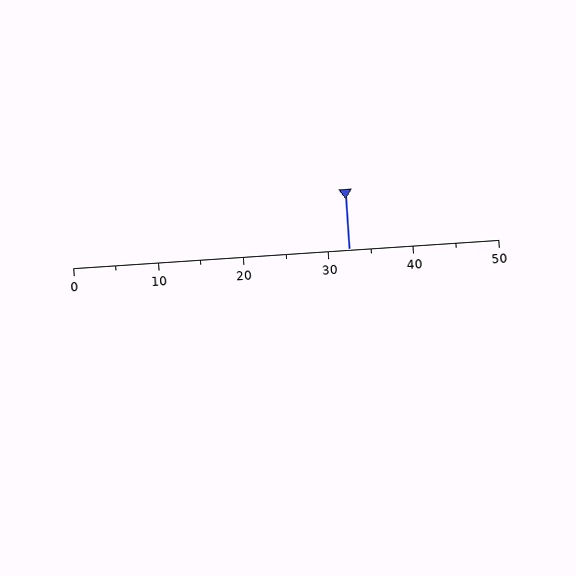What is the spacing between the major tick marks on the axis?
The major ticks are spaced 10 apart.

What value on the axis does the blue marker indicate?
The marker indicates approximately 32.5.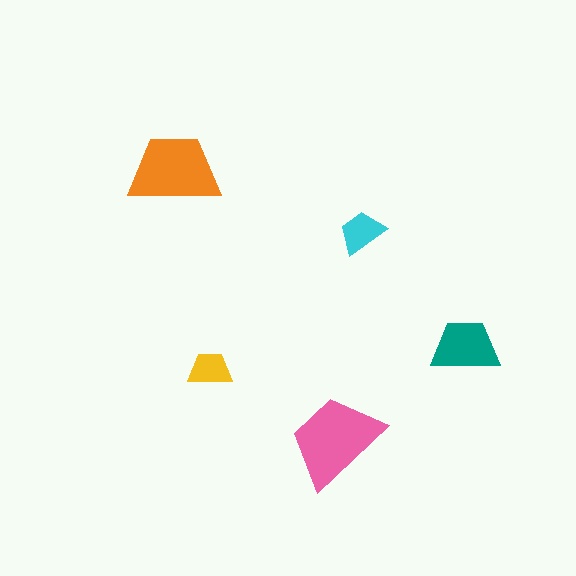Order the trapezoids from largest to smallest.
the pink one, the orange one, the teal one, the cyan one, the yellow one.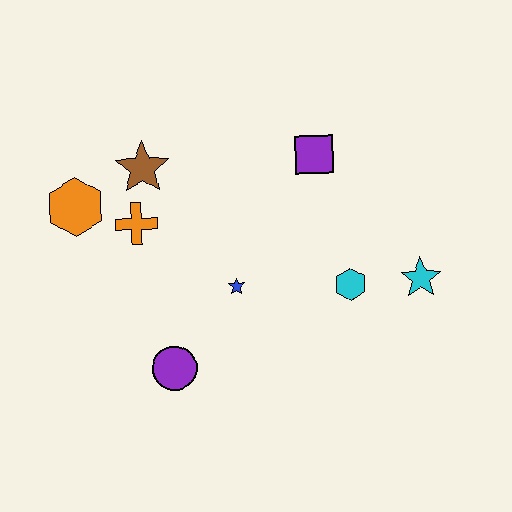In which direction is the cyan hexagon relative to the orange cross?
The cyan hexagon is to the right of the orange cross.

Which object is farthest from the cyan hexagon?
The orange hexagon is farthest from the cyan hexagon.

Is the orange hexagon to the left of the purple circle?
Yes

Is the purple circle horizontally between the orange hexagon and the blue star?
Yes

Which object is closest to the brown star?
The orange cross is closest to the brown star.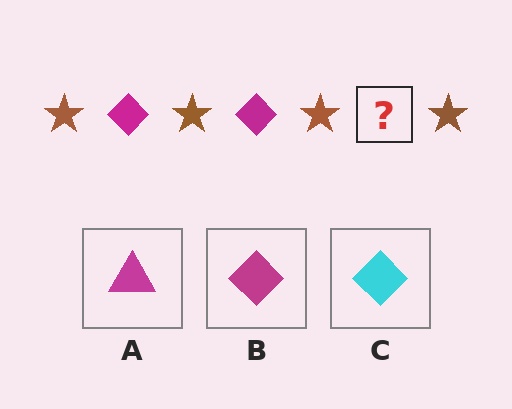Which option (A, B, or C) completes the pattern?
B.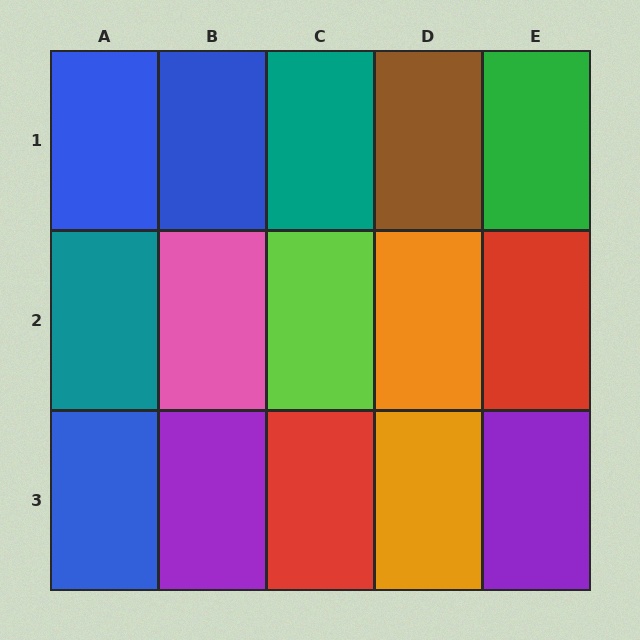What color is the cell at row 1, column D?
Brown.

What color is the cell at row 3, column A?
Blue.